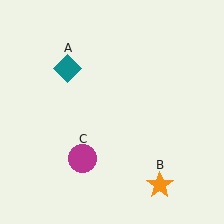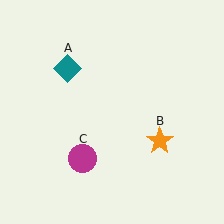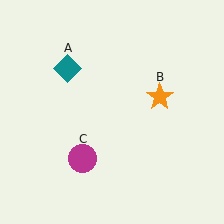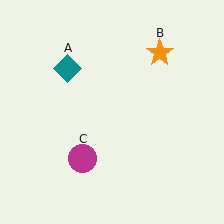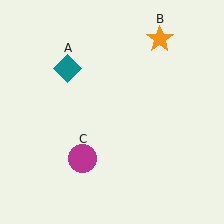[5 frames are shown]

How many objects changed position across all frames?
1 object changed position: orange star (object B).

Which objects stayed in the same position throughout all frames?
Teal diamond (object A) and magenta circle (object C) remained stationary.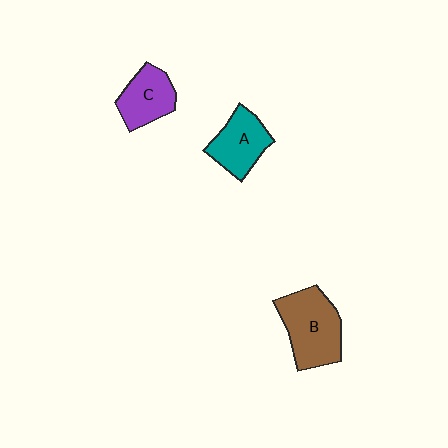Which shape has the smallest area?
Shape C (purple).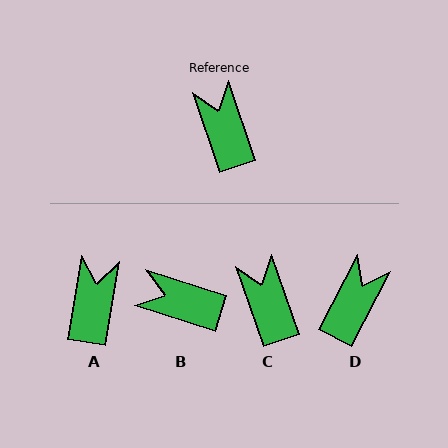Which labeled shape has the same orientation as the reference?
C.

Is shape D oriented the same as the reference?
No, it is off by about 47 degrees.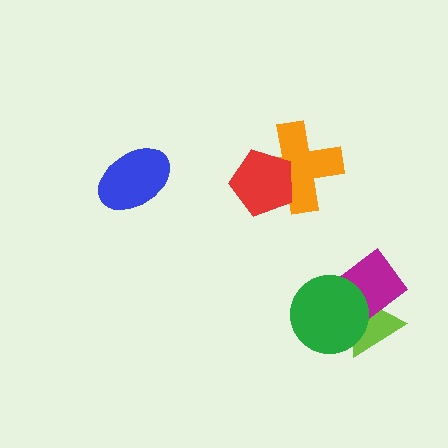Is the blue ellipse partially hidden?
No, no other shape covers it.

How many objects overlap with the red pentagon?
1 object overlaps with the red pentagon.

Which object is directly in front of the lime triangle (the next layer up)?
The magenta diamond is directly in front of the lime triangle.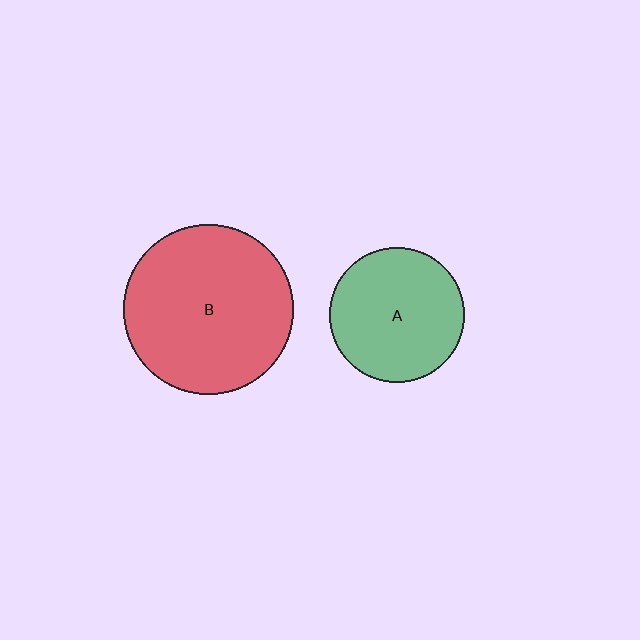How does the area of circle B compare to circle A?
Approximately 1.6 times.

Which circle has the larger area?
Circle B (red).